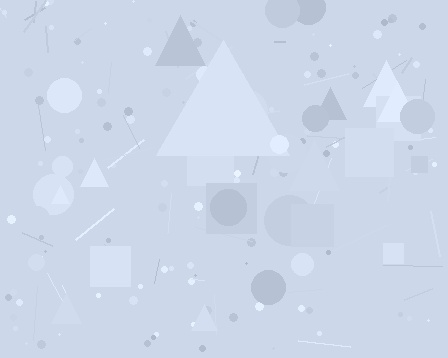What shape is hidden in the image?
A triangle is hidden in the image.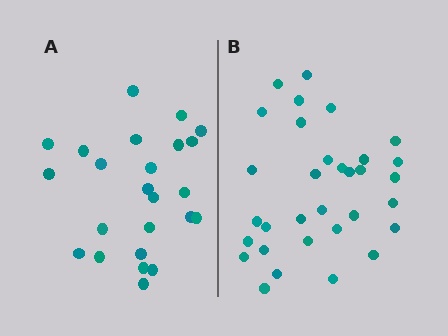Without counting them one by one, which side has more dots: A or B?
Region B (the right region) has more dots.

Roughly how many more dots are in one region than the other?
Region B has roughly 8 or so more dots than region A.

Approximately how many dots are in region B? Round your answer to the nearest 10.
About 30 dots. (The exact count is 32, which rounds to 30.)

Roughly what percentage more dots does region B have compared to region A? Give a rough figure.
About 35% more.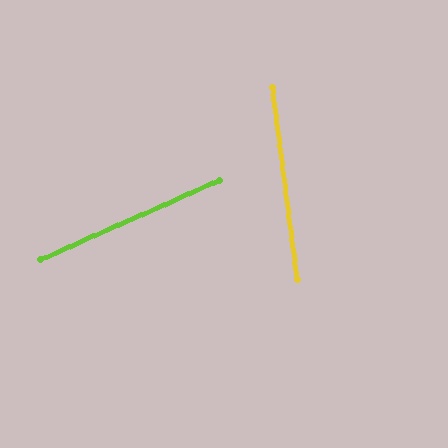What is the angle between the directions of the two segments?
Approximately 74 degrees.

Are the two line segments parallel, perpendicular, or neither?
Neither parallel nor perpendicular — they differ by about 74°.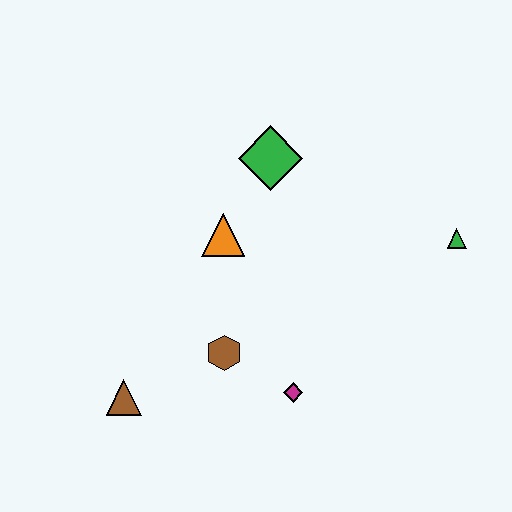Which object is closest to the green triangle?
The green diamond is closest to the green triangle.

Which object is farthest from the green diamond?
The brown triangle is farthest from the green diamond.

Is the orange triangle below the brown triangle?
No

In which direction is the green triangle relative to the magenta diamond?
The green triangle is to the right of the magenta diamond.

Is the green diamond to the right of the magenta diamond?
No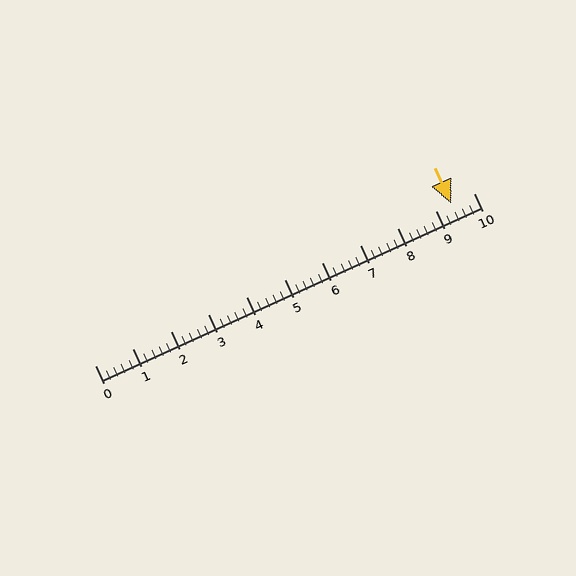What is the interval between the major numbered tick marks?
The major tick marks are spaced 1 units apart.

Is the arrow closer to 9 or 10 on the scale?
The arrow is closer to 9.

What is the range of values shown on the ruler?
The ruler shows values from 0 to 10.